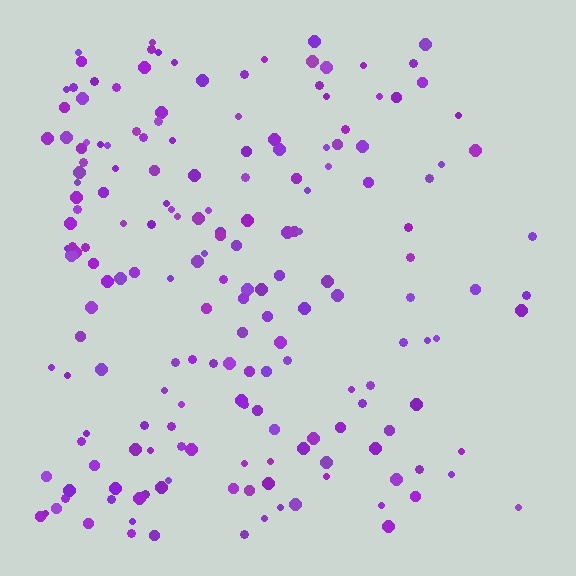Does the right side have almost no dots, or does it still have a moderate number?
Still a moderate number, just noticeably fewer than the left.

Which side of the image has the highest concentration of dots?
The left.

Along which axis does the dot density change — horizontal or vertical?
Horizontal.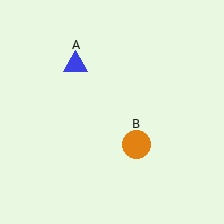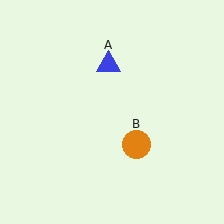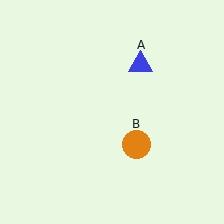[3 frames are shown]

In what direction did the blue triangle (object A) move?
The blue triangle (object A) moved right.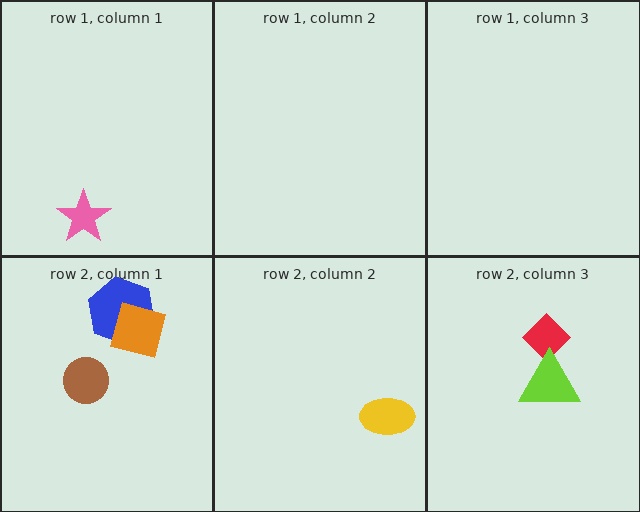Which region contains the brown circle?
The row 2, column 1 region.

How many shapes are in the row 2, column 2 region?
1.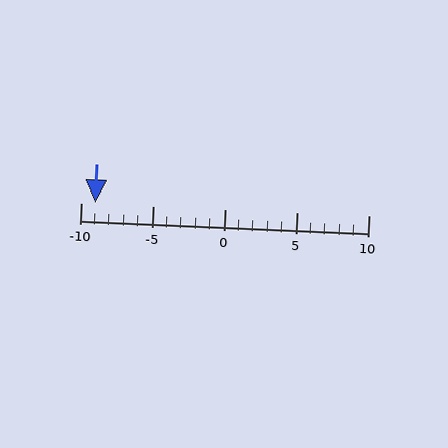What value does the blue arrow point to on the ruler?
The blue arrow points to approximately -9.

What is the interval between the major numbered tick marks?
The major tick marks are spaced 5 units apart.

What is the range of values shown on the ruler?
The ruler shows values from -10 to 10.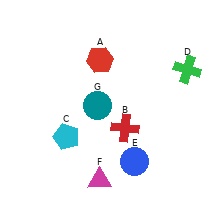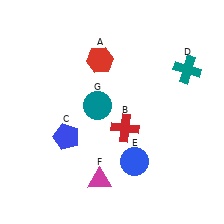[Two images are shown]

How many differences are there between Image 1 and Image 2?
There are 2 differences between the two images.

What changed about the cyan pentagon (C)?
In Image 1, C is cyan. In Image 2, it changed to blue.